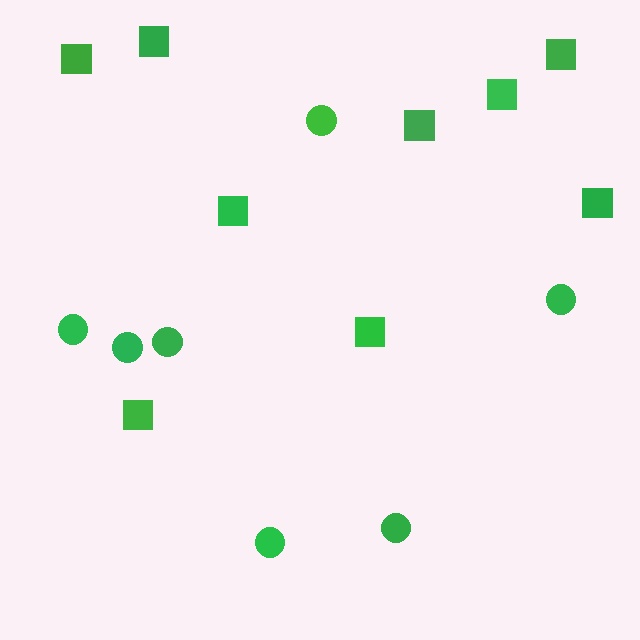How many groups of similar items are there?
There are 2 groups: one group of circles (7) and one group of squares (9).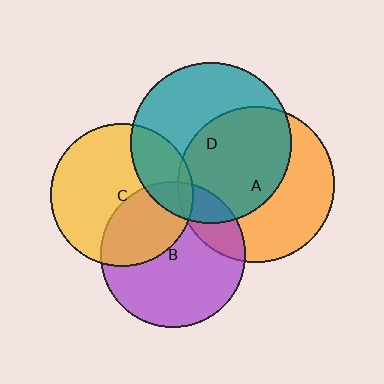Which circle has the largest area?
Circle D (teal).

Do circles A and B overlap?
Yes.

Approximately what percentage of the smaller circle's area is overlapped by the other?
Approximately 20%.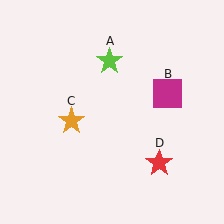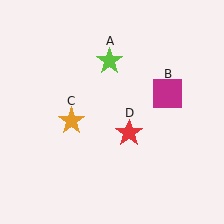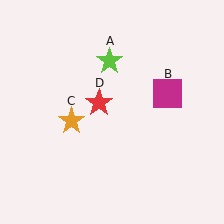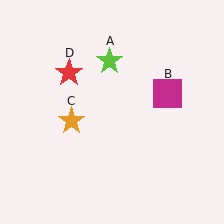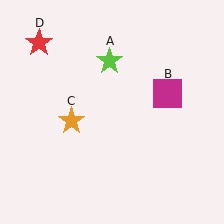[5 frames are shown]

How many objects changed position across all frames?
1 object changed position: red star (object D).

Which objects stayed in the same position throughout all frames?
Lime star (object A) and magenta square (object B) and orange star (object C) remained stationary.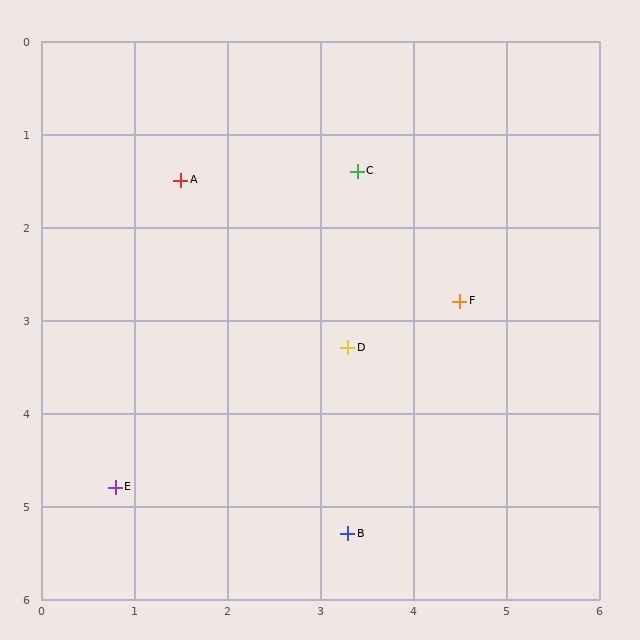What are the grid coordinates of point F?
Point F is at approximately (4.5, 2.8).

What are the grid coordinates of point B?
Point B is at approximately (3.3, 5.3).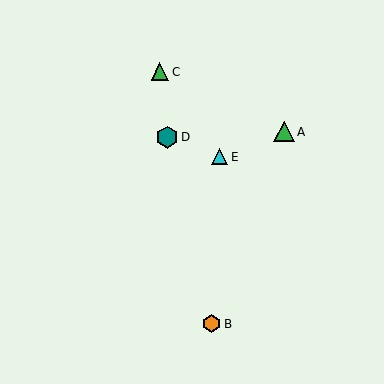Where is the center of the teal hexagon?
The center of the teal hexagon is at (167, 137).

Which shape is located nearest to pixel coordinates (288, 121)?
The green triangle (labeled A) at (284, 132) is nearest to that location.